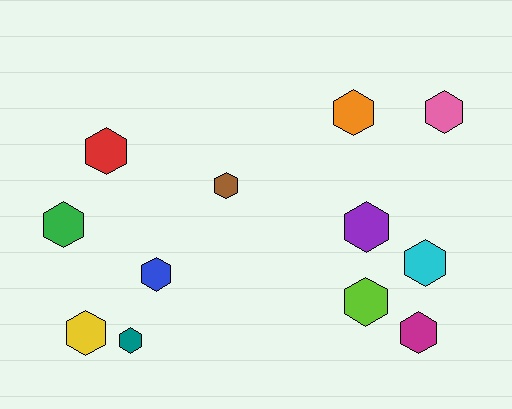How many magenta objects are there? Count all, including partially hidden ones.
There is 1 magenta object.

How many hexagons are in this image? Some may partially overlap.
There are 12 hexagons.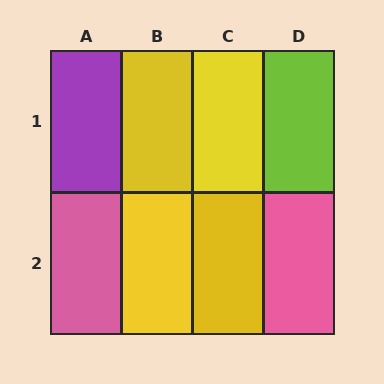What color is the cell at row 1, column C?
Yellow.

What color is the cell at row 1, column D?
Lime.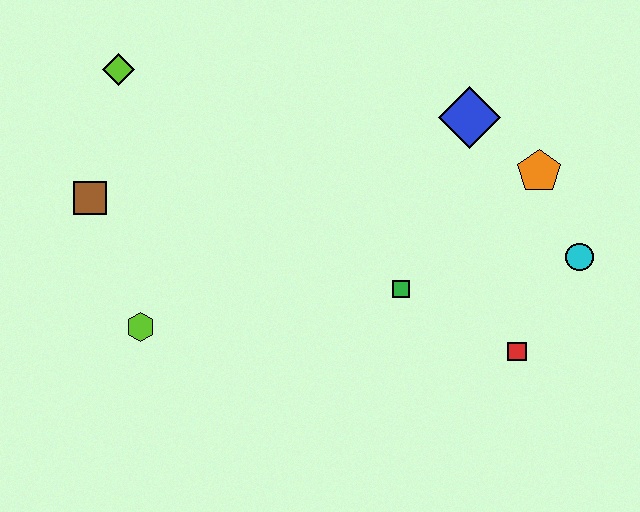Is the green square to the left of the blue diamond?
Yes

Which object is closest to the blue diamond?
The orange pentagon is closest to the blue diamond.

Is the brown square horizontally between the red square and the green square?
No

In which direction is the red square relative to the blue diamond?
The red square is below the blue diamond.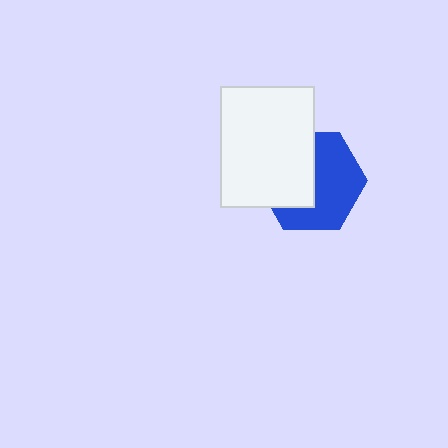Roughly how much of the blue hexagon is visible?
About half of it is visible (roughly 56%).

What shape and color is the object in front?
The object in front is a white rectangle.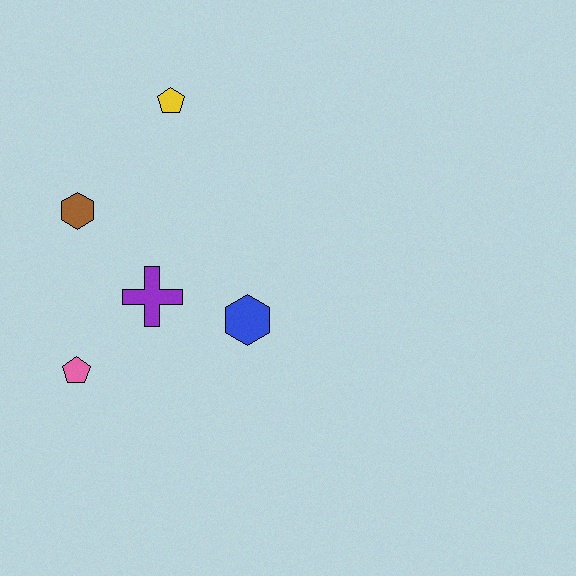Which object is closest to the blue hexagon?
The purple cross is closest to the blue hexagon.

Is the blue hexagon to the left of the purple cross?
No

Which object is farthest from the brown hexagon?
The blue hexagon is farthest from the brown hexagon.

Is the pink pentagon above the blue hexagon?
No